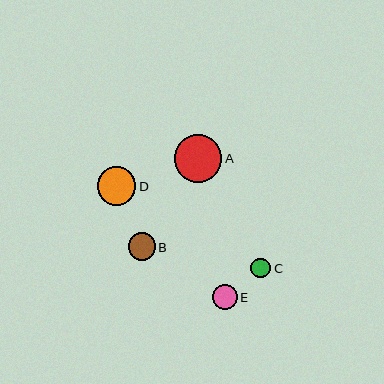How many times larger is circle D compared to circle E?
Circle D is approximately 1.5 times the size of circle E.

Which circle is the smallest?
Circle C is the smallest with a size of approximately 20 pixels.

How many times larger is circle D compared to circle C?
Circle D is approximately 2.0 times the size of circle C.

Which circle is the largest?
Circle A is the largest with a size of approximately 48 pixels.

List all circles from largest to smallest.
From largest to smallest: A, D, B, E, C.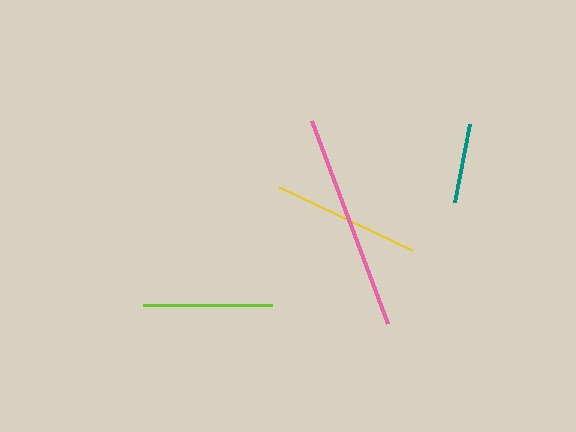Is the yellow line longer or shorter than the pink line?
The pink line is longer than the yellow line.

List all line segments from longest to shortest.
From longest to shortest: pink, yellow, lime, teal.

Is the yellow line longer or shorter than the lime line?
The yellow line is longer than the lime line.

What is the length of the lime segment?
The lime segment is approximately 129 pixels long.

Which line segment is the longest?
The pink line is the longest at approximately 217 pixels.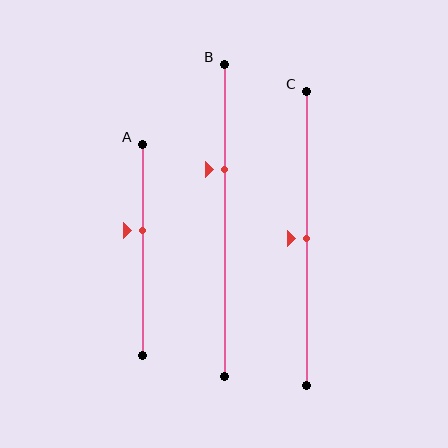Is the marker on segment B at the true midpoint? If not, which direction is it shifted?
No, the marker on segment B is shifted upward by about 16% of the segment length.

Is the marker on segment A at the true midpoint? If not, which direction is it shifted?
No, the marker on segment A is shifted upward by about 9% of the segment length.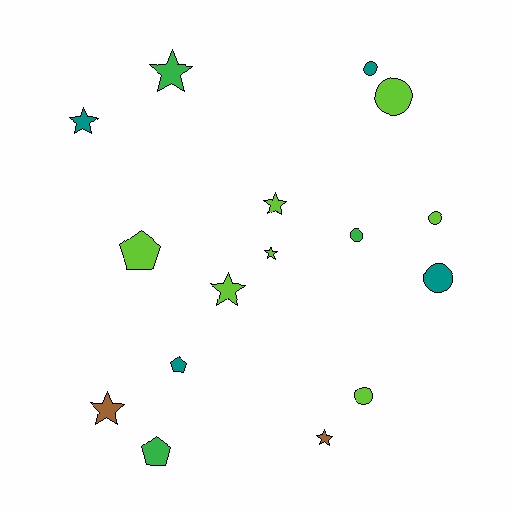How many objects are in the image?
There are 16 objects.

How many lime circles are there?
There are 3 lime circles.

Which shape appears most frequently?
Star, with 7 objects.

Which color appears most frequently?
Lime, with 7 objects.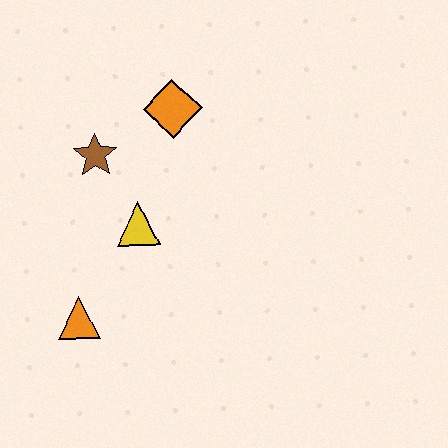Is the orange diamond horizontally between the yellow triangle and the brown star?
No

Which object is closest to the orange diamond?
The brown star is closest to the orange diamond.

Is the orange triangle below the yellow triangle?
Yes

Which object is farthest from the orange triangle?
The orange diamond is farthest from the orange triangle.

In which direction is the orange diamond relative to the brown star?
The orange diamond is to the right of the brown star.